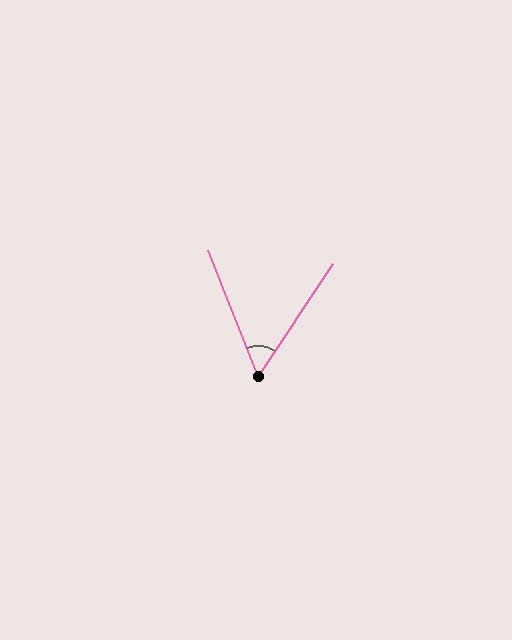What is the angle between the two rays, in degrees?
Approximately 55 degrees.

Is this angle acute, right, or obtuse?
It is acute.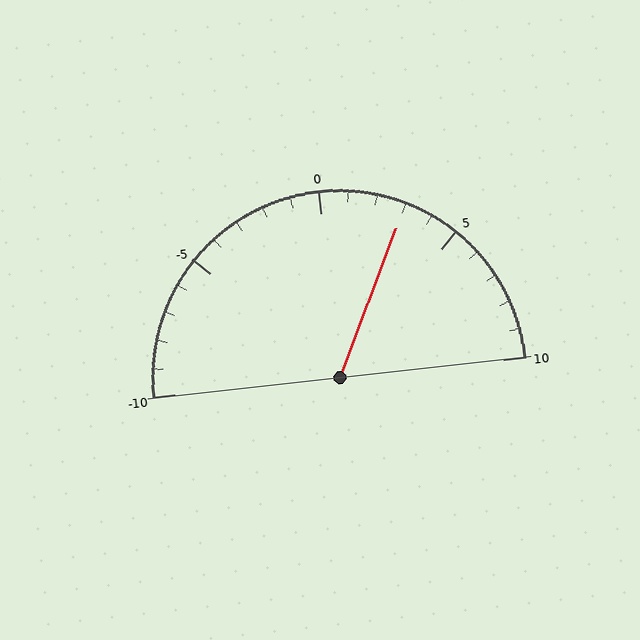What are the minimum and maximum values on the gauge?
The gauge ranges from -10 to 10.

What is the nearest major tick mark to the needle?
The nearest major tick mark is 5.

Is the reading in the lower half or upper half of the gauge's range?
The reading is in the upper half of the range (-10 to 10).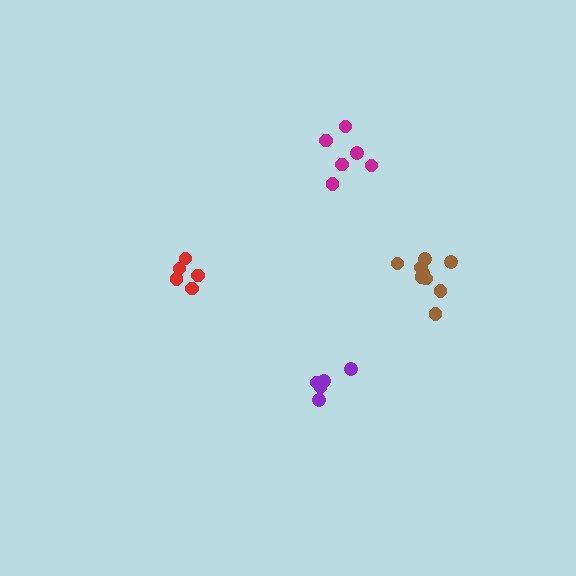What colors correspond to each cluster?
The clusters are colored: purple, red, brown, magenta.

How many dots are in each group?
Group 1: 5 dots, Group 2: 5 dots, Group 3: 9 dots, Group 4: 6 dots (25 total).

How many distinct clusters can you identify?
There are 4 distinct clusters.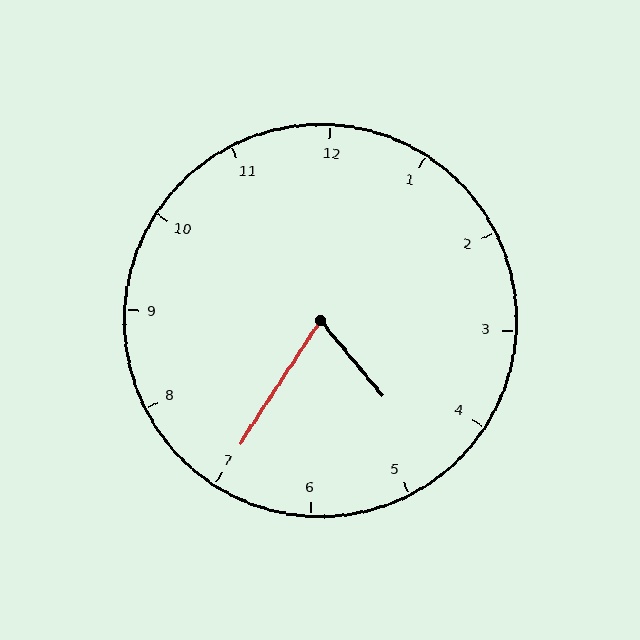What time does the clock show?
4:35.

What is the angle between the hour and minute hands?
Approximately 72 degrees.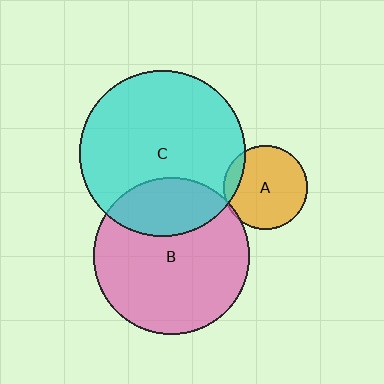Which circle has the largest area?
Circle C (cyan).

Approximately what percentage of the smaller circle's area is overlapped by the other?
Approximately 25%.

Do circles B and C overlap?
Yes.